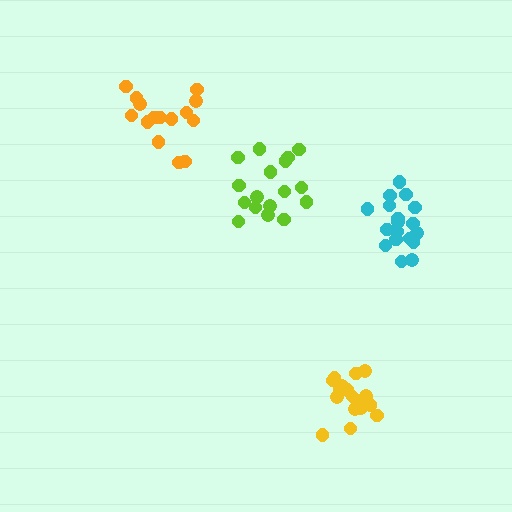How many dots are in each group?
Group 1: 17 dots, Group 2: 17 dots, Group 3: 15 dots, Group 4: 18 dots (67 total).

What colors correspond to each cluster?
The clusters are colored: lime, yellow, orange, cyan.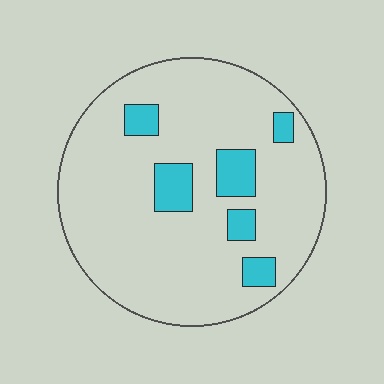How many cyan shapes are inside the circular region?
6.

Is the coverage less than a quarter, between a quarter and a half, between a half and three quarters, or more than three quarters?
Less than a quarter.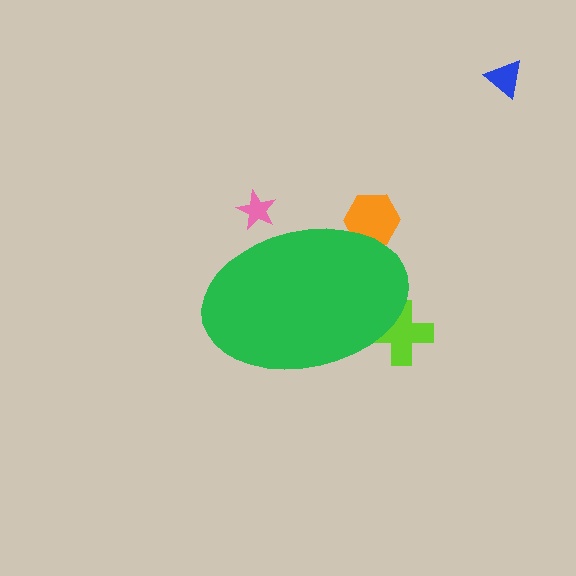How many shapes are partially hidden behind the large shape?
3 shapes are partially hidden.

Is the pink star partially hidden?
Yes, the pink star is partially hidden behind the green ellipse.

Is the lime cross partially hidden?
Yes, the lime cross is partially hidden behind the green ellipse.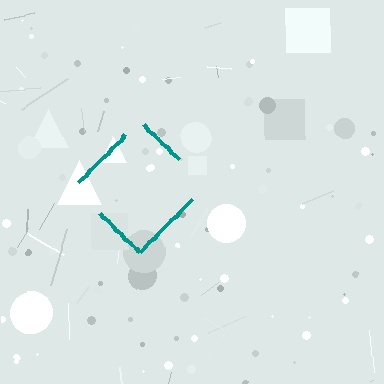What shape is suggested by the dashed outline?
The dashed outline suggests a diamond.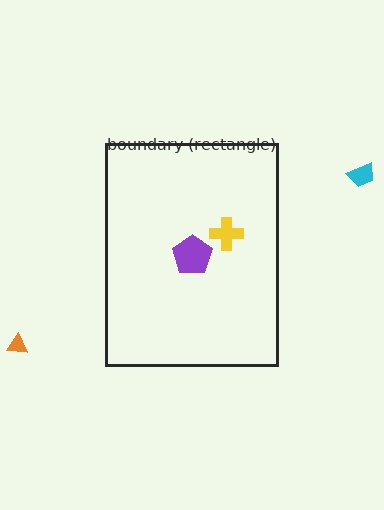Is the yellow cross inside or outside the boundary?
Inside.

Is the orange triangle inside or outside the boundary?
Outside.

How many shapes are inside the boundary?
2 inside, 2 outside.